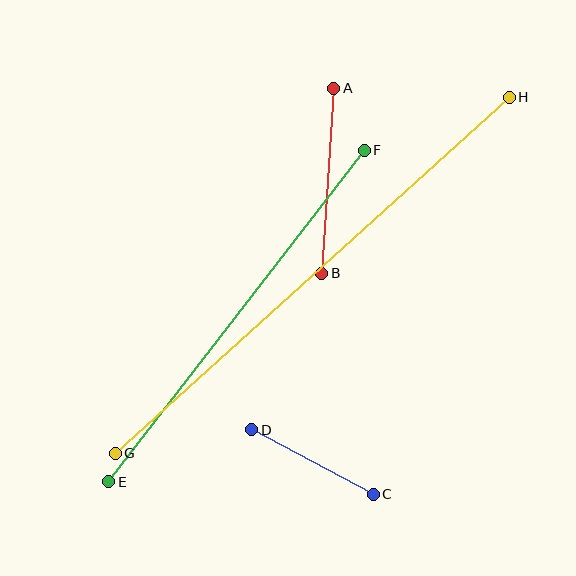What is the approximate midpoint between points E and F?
The midpoint is at approximately (237, 316) pixels.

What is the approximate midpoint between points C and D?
The midpoint is at approximately (312, 462) pixels.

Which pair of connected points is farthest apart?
Points G and H are farthest apart.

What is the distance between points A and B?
The distance is approximately 185 pixels.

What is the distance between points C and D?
The distance is approximately 138 pixels.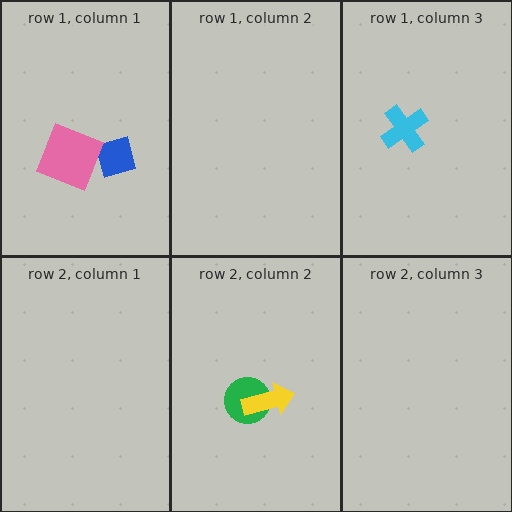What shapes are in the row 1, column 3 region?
The cyan cross.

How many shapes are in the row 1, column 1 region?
2.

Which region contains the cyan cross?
The row 1, column 3 region.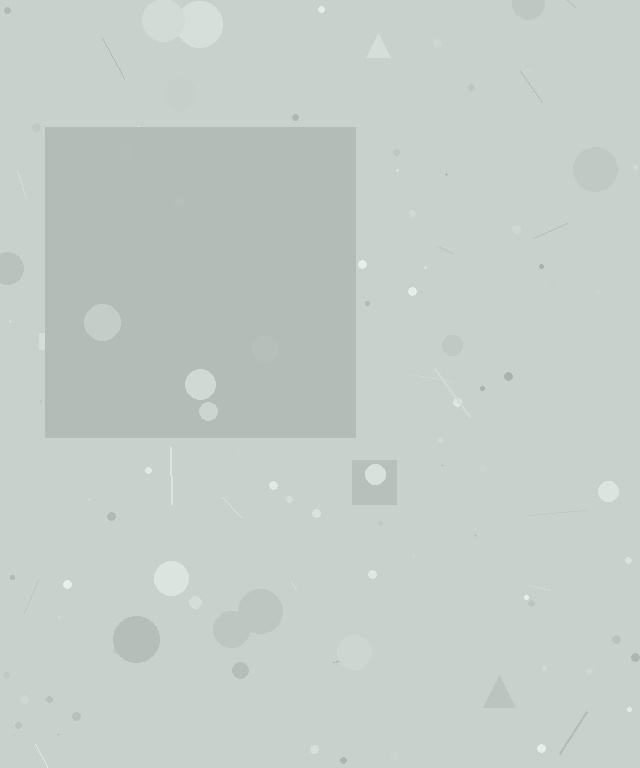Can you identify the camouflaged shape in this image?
The camouflaged shape is a square.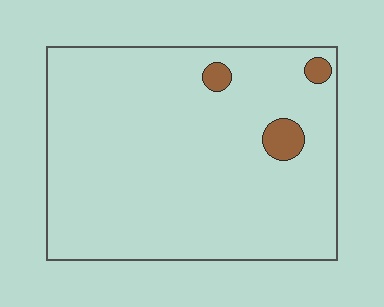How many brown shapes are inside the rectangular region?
3.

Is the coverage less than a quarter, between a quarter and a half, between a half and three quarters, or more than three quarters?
Less than a quarter.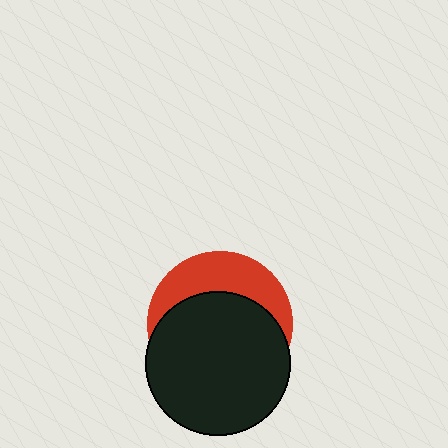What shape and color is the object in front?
The object in front is a black circle.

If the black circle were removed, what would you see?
You would see the complete red circle.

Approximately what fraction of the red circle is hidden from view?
Roughly 66% of the red circle is hidden behind the black circle.